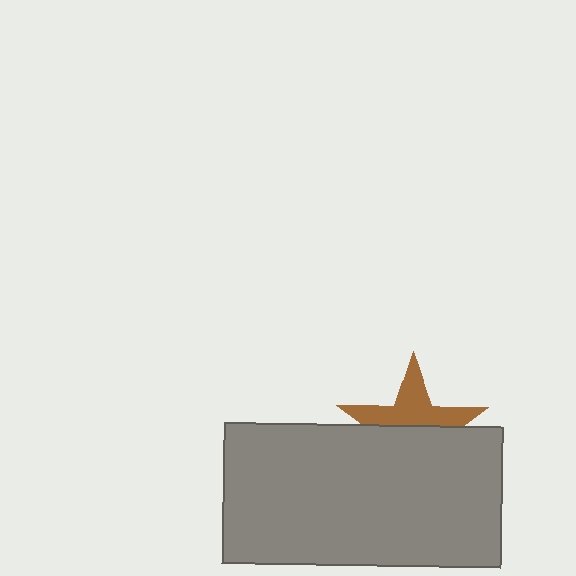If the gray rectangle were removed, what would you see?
You would see the complete brown star.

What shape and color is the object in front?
The object in front is a gray rectangle.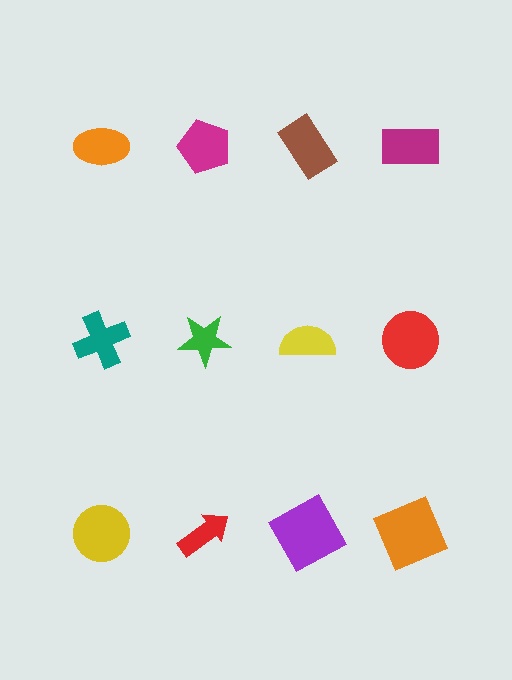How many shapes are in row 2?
4 shapes.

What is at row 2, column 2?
A green star.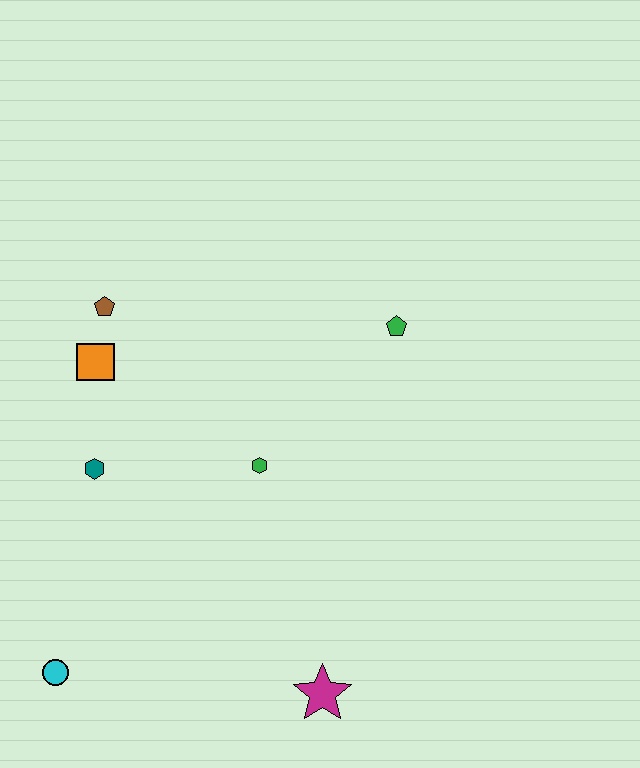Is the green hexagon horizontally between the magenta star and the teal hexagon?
Yes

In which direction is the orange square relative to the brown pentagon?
The orange square is below the brown pentagon.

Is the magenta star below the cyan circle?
Yes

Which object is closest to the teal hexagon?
The orange square is closest to the teal hexagon.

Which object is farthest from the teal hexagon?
The green pentagon is farthest from the teal hexagon.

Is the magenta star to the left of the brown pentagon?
No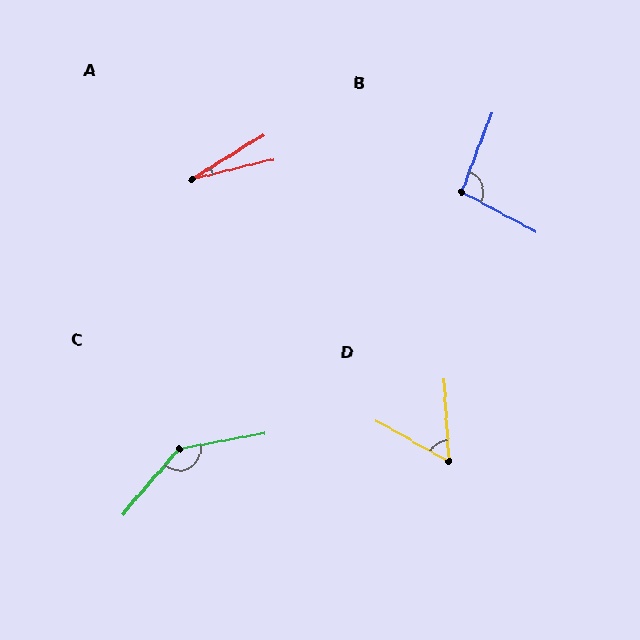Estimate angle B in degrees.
Approximately 97 degrees.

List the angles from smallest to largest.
A (18°), D (57°), B (97°), C (141°).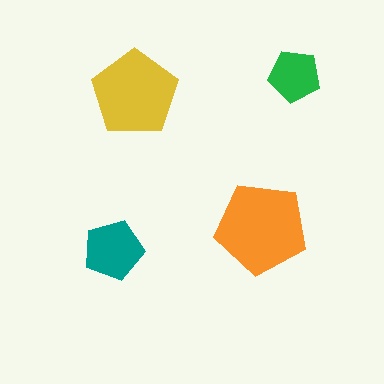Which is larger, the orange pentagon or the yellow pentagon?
The orange one.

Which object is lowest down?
The teal pentagon is bottommost.